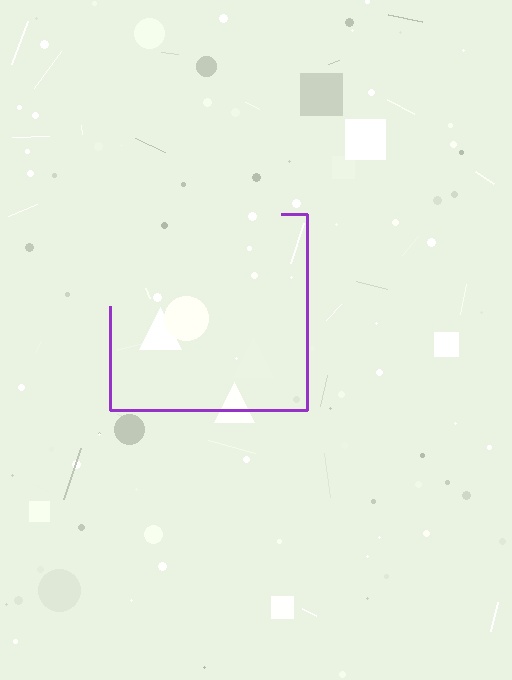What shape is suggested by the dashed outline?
The dashed outline suggests a square.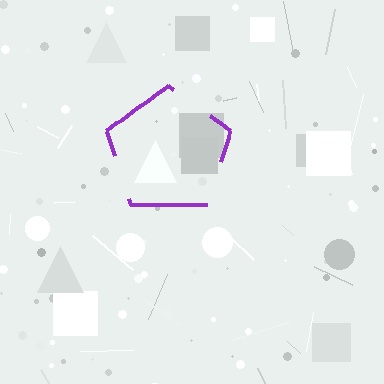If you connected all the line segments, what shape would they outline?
They would outline a pentagon.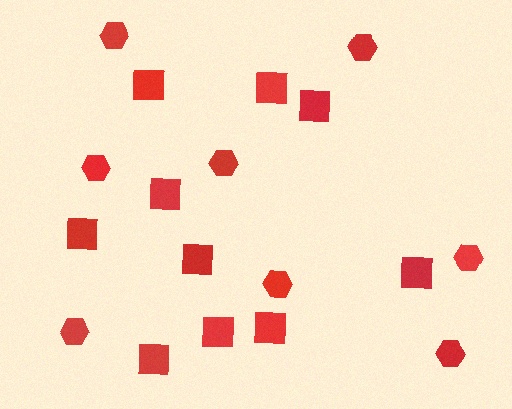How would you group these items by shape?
There are 2 groups: one group of hexagons (8) and one group of squares (10).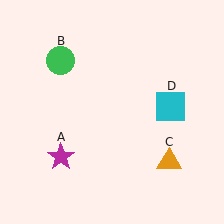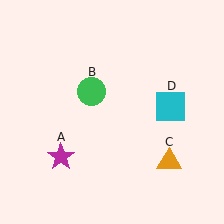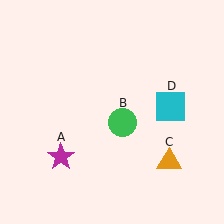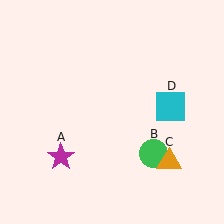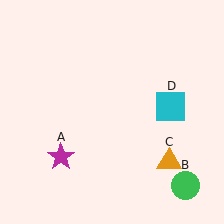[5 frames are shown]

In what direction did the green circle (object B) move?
The green circle (object B) moved down and to the right.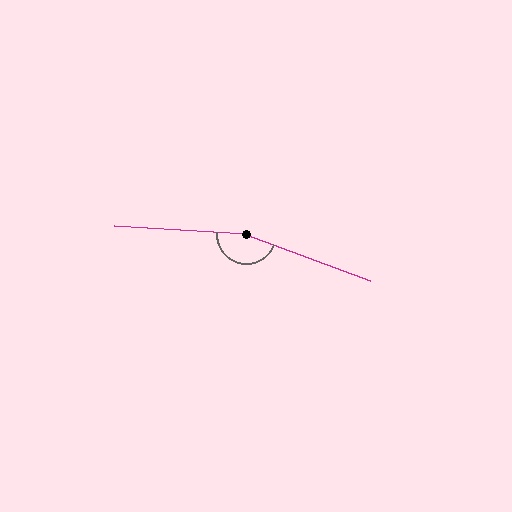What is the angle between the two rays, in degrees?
Approximately 163 degrees.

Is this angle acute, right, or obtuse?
It is obtuse.